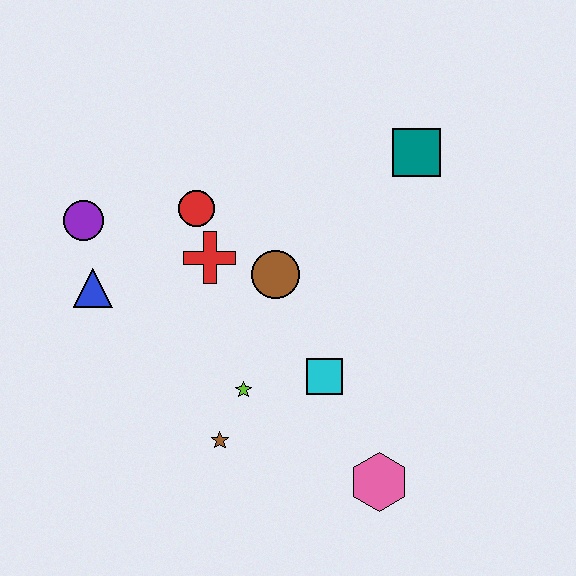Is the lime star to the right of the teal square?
No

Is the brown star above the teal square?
No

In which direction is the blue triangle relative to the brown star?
The blue triangle is above the brown star.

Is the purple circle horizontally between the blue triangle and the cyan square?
No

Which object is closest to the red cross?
The red circle is closest to the red cross.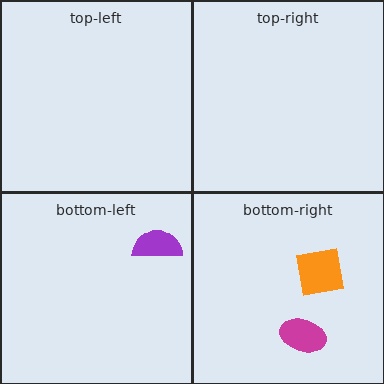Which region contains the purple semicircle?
The bottom-left region.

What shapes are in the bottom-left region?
The purple semicircle.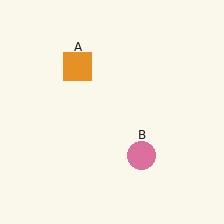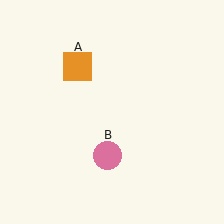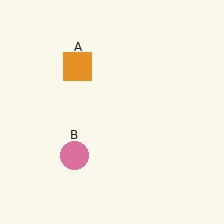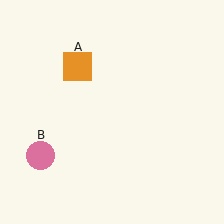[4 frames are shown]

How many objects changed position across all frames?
1 object changed position: pink circle (object B).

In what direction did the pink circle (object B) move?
The pink circle (object B) moved left.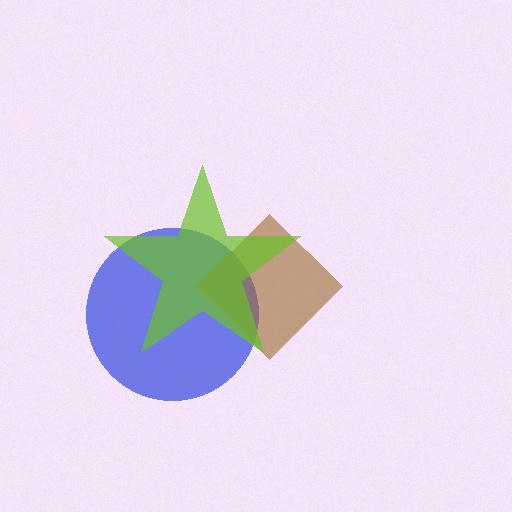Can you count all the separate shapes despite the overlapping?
Yes, there are 3 separate shapes.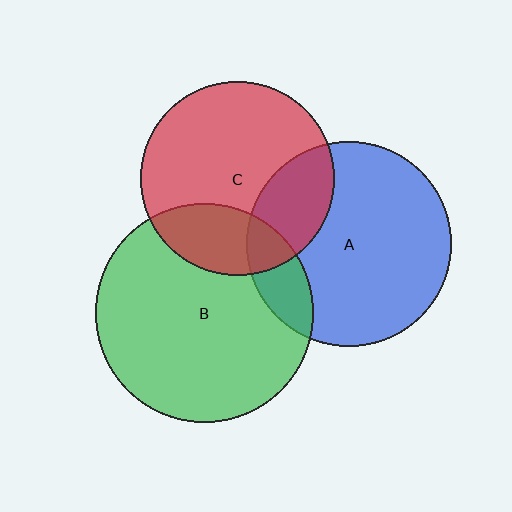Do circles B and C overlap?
Yes.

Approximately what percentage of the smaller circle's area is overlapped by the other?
Approximately 25%.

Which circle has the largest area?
Circle B (green).